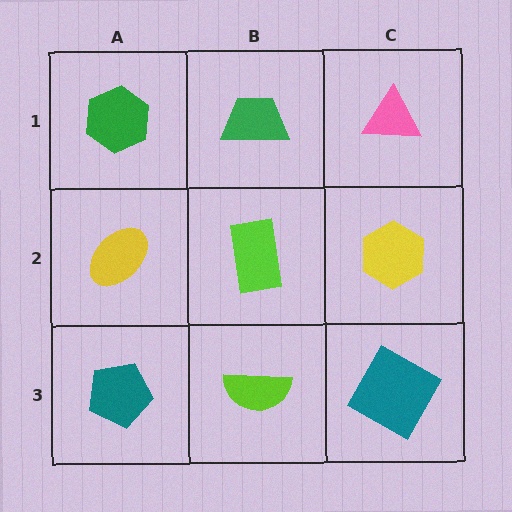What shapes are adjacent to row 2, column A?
A green hexagon (row 1, column A), a teal pentagon (row 3, column A), a lime rectangle (row 2, column B).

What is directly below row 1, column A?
A yellow ellipse.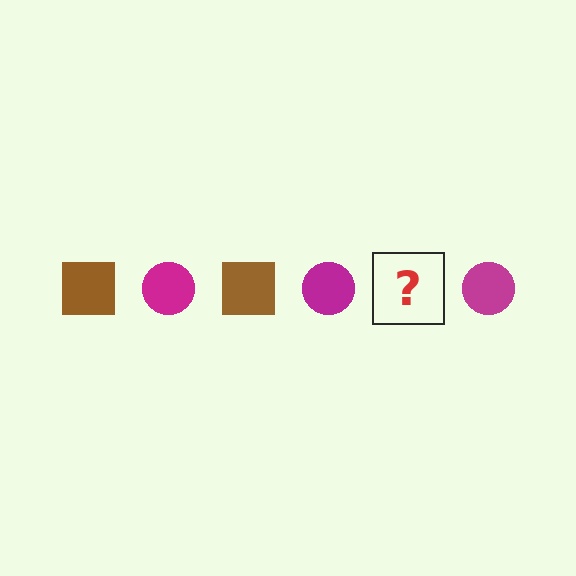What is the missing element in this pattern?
The missing element is a brown square.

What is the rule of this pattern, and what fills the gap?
The rule is that the pattern alternates between brown square and magenta circle. The gap should be filled with a brown square.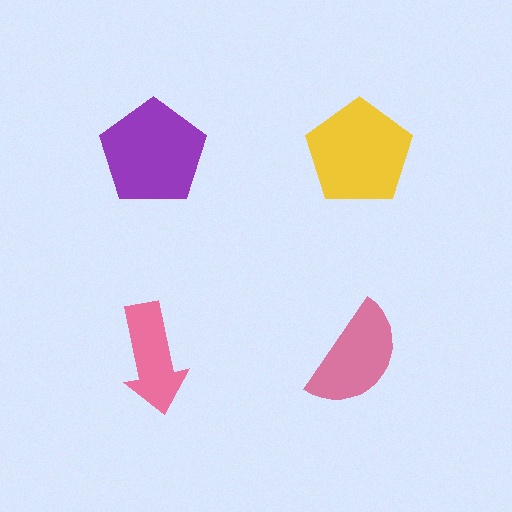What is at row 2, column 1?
A pink arrow.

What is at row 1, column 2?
A yellow pentagon.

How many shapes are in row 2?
2 shapes.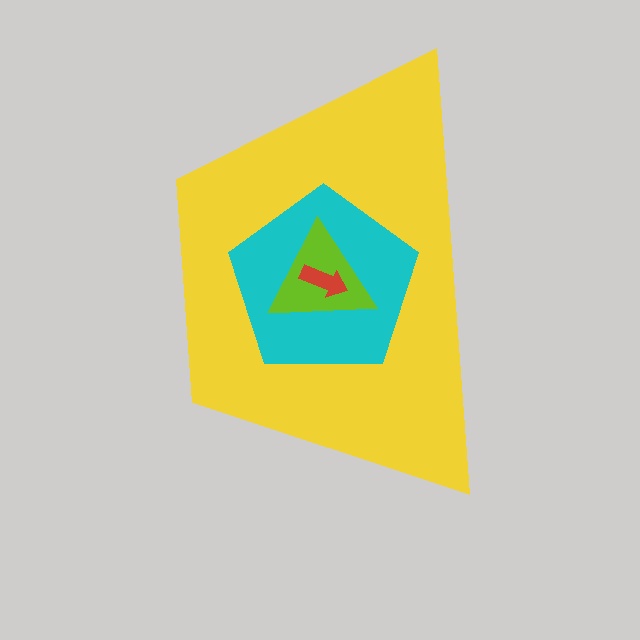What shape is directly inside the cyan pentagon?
The lime triangle.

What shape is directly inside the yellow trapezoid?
The cyan pentagon.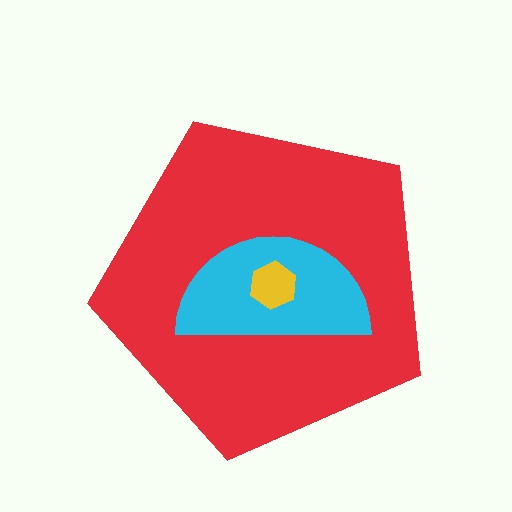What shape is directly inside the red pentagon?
The cyan semicircle.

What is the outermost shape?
The red pentagon.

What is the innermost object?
The yellow hexagon.